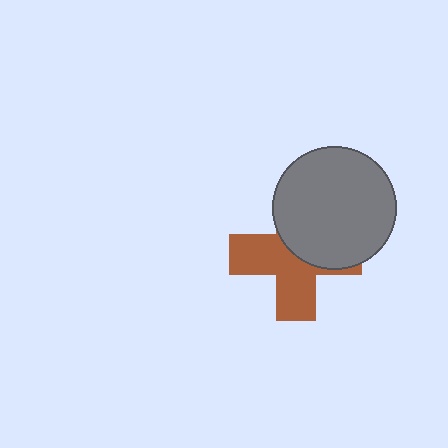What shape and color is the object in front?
The object in front is a gray circle.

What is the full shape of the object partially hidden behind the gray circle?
The partially hidden object is a brown cross.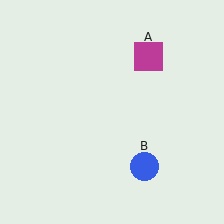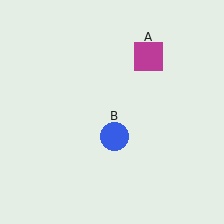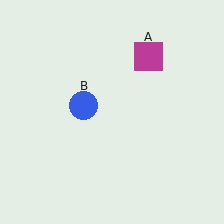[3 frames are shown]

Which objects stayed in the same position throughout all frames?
Magenta square (object A) remained stationary.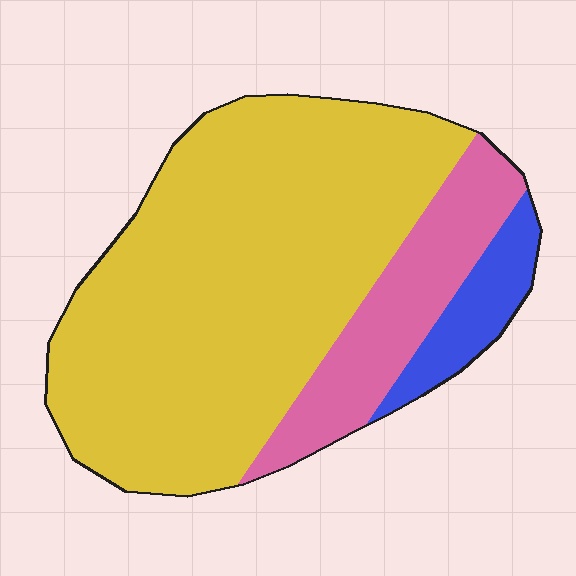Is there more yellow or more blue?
Yellow.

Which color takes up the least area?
Blue, at roughly 10%.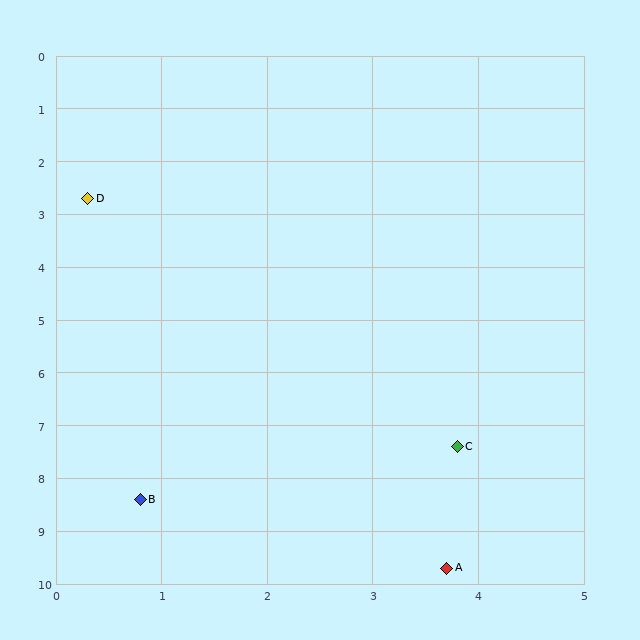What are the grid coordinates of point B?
Point B is at approximately (0.8, 8.4).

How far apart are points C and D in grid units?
Points C and D are about 5.9 grid units apart.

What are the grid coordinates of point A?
Point A is at approximately (3.7, 9.7).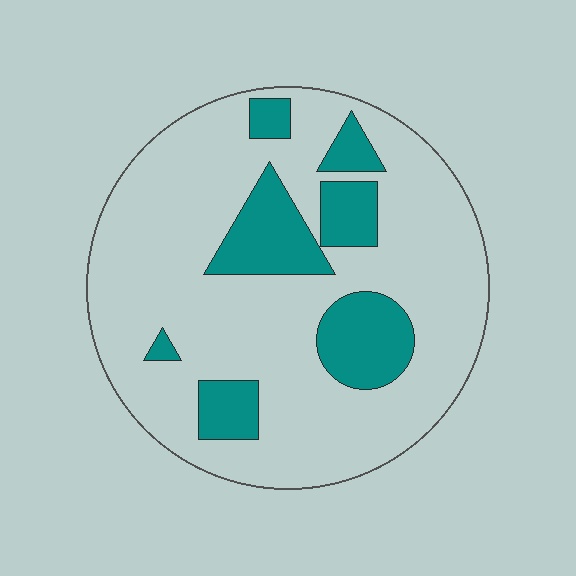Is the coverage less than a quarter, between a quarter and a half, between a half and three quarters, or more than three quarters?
Less than a quarter.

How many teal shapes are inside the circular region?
7.